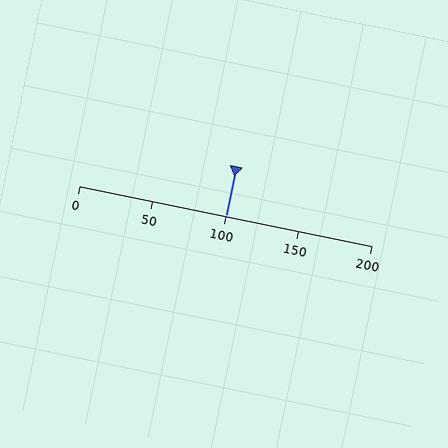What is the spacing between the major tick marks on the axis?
The major ticks are spaced 50 apart.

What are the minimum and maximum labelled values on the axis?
The axis runs from 0 to 200.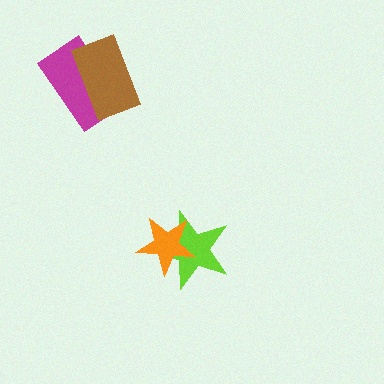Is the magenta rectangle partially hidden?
Yes, it is partially covered by another shape.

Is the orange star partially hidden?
No, no other shape covers it.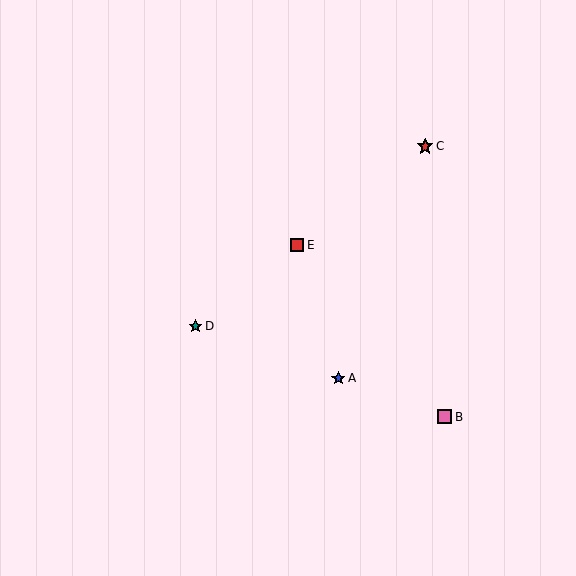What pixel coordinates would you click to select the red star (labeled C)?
Click at (425, 146) to select the red star C.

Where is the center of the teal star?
The center of the teal star is at (195, 326).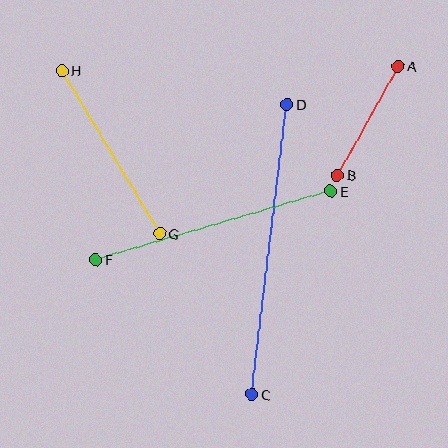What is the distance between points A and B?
The distance is approximately 125 pixels.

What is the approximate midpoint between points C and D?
The midpoint is at approximately (270, 249) pixels.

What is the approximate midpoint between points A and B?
The midpoint is at approximately (368, 121) pixels.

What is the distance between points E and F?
The distance is approximately 245 pixels.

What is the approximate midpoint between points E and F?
The midpoint is at approximately (213, 225) pixels.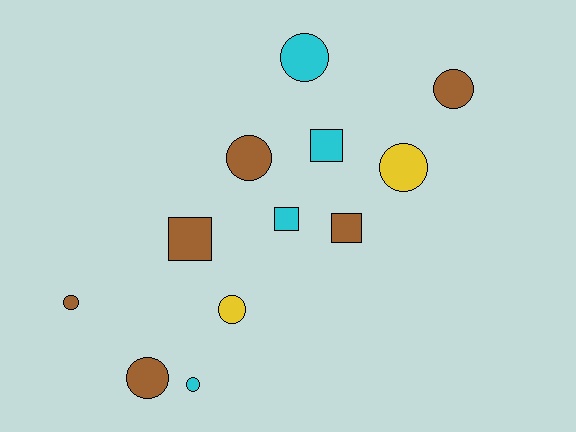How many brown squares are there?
There are 2 brown squares.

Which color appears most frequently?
Brown, with 6 objects.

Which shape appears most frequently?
Circle, with 8 objects.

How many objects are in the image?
There are 12 objects.